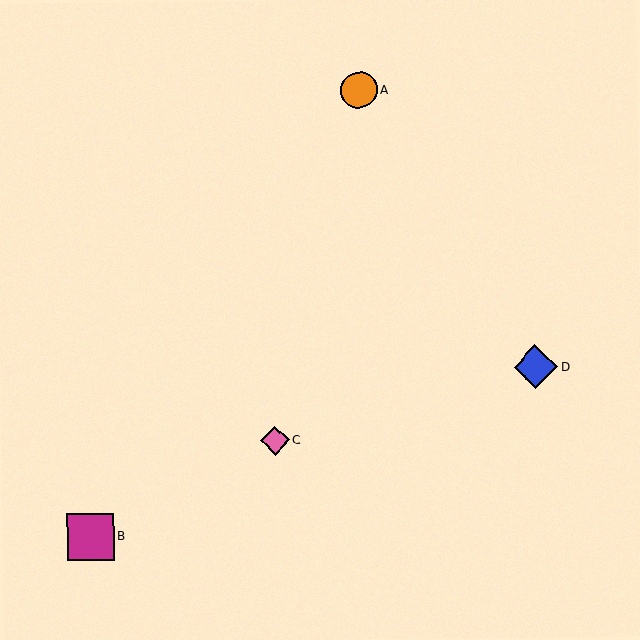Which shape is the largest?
The magenta square (labeled B) is the largest.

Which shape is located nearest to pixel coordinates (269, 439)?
The pink diamond (labeled C) at (275, 440) is nearest to that location.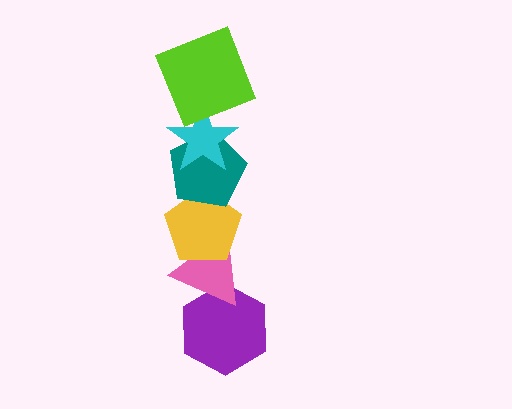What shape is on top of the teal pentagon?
The cyan star is on top of the teal pentagon.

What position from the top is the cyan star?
The cyan star is 2nd from the top.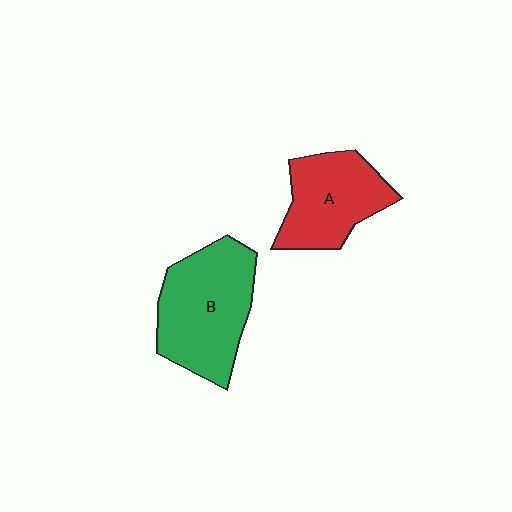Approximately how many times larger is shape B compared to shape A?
Approximately 1.3 times.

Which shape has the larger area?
Shape B (green).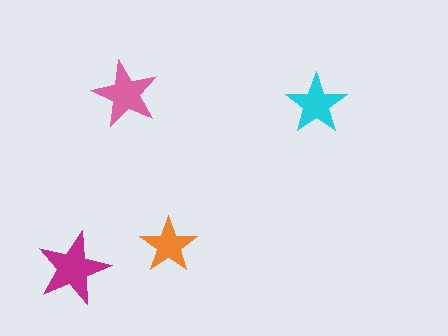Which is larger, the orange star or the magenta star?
The magenta one.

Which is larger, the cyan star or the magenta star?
The magenta one.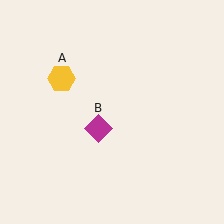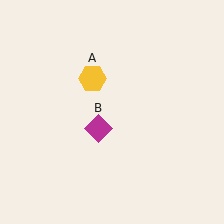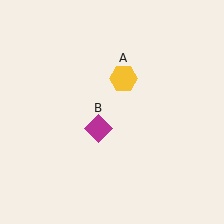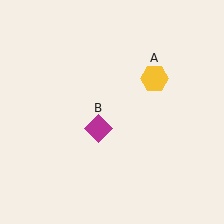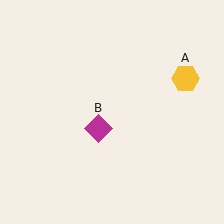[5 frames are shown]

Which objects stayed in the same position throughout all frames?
Magenta diamond (object B) remained stationary.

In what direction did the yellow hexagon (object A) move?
The yellow hexagon (object A) moved right.